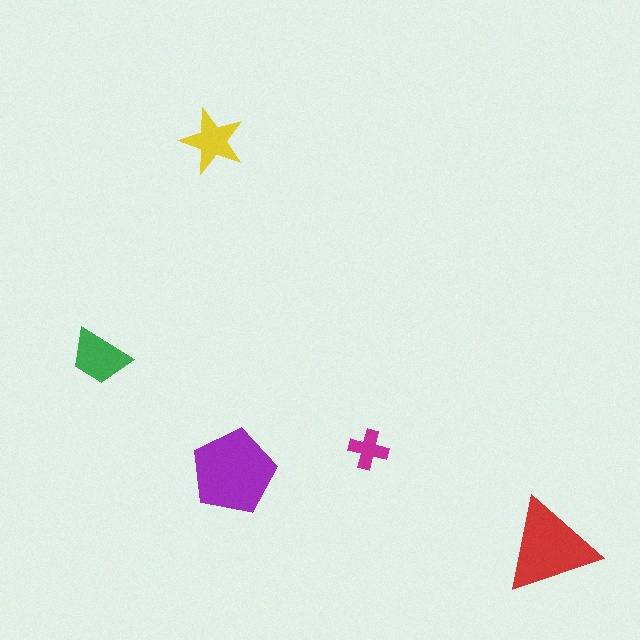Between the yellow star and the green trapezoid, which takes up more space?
The green trapezoid.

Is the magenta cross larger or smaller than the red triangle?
Smaller.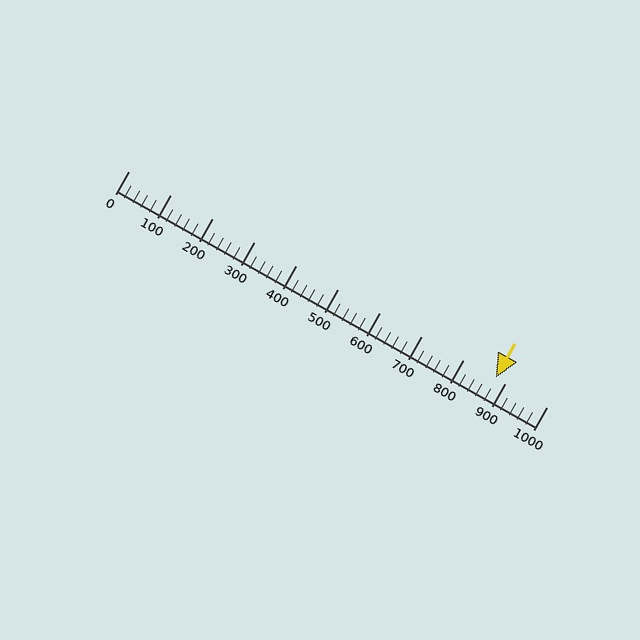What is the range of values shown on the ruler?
The ruler shows values from 0 to 1000.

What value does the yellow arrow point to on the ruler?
The yellow arrow points to approximately 879.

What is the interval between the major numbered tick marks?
The major tick marks are spaced 100 units apart.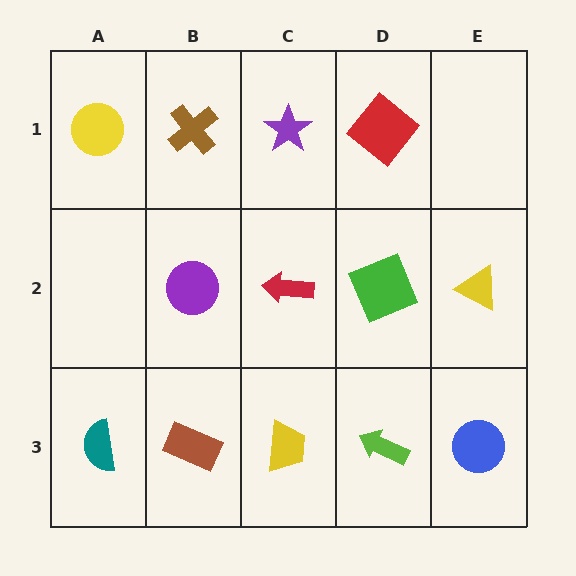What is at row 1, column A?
A yellow circle.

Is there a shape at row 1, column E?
No, that cell is empty.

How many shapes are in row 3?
5 shapes.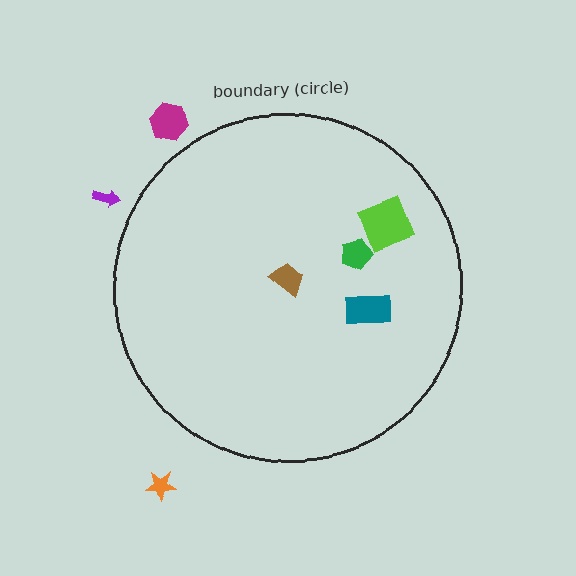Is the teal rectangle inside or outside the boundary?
Inside.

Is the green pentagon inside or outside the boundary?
Inside.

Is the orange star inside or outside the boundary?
Outside.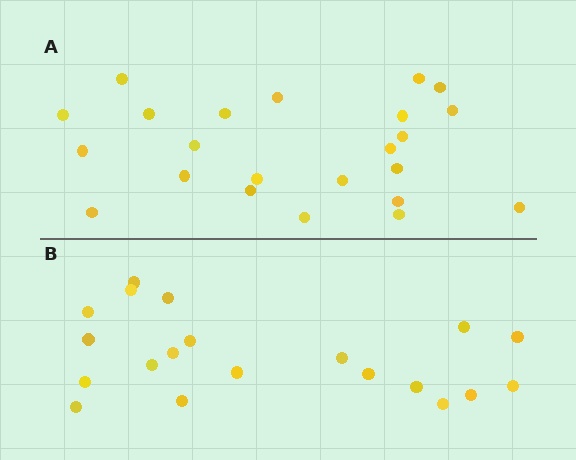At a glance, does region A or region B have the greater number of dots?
Region A (the top region) has more dots.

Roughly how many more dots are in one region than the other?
Region A has just a few more — roughly 2 or 3 more dots than region B.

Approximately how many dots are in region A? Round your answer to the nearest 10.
About 20 dots. (The exact count is 23, which rounds to 20.)